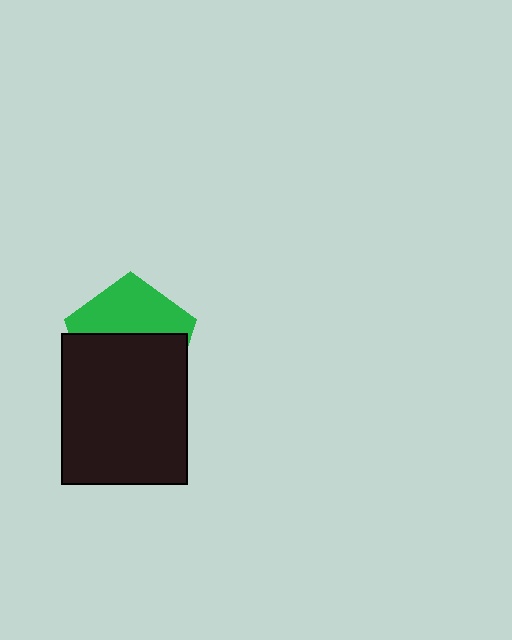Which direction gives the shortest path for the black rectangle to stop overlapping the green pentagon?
Moving down gives the shortest separation.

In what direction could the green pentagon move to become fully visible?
The green pentagon could move up. That would shift it out from behind the black rectangle entirely.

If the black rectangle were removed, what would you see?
You would see the complete green pentagon.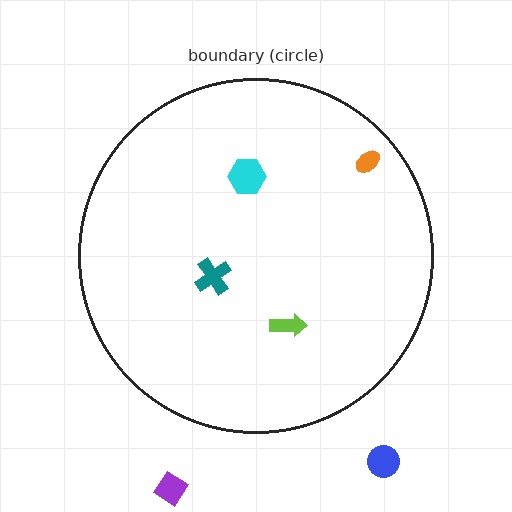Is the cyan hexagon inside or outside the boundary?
Inside.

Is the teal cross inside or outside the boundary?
Inside.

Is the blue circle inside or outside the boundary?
Outside.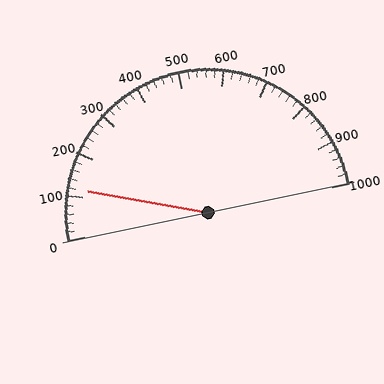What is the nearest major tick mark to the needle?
The nearest major tick mark is 100.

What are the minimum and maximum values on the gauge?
The gauge ranges from 0 to 1000.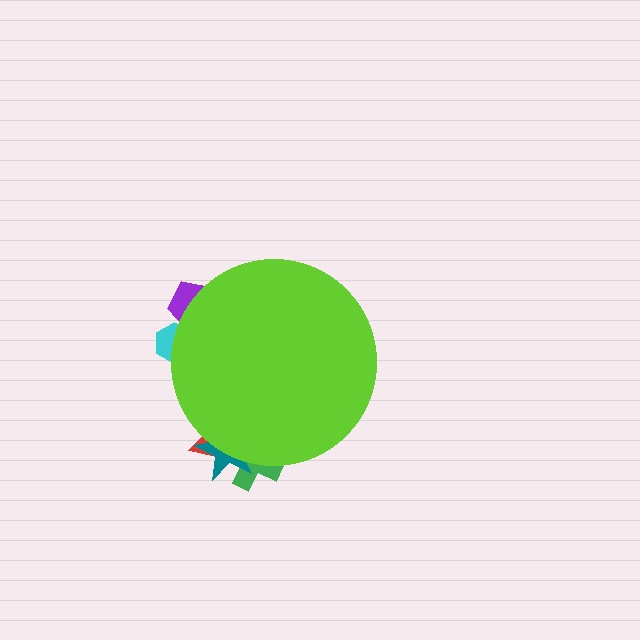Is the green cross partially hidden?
Yes, the green cross is partially hidden behind the lime circle.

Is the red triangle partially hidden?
Yes, the red triangle is partially hidden behind the lime circle.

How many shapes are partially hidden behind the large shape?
5 shapes are partially hidden.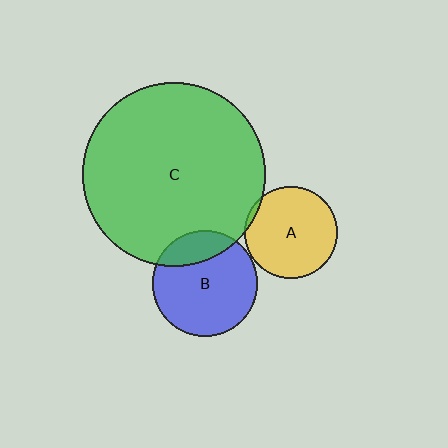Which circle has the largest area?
Circle C (green).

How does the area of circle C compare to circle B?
Approximately 3.0 times.